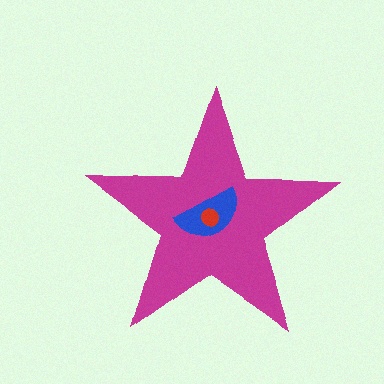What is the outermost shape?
The magenta star.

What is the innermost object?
The red circle.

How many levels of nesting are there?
3.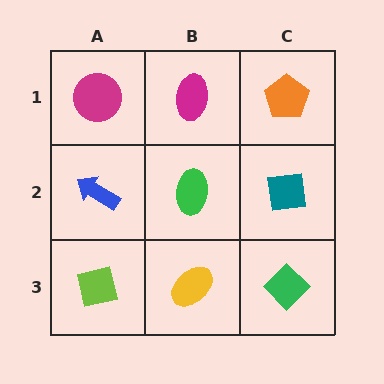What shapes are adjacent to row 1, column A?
A blue arrow (row 2, column A), a magenta ellipse (row 1, column B).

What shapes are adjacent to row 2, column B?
A magenta ellipse (row 1, column B), a yellow ellipse (row 3, column B), a blue arrow (row 2, column A), a teal square (row 2, column C).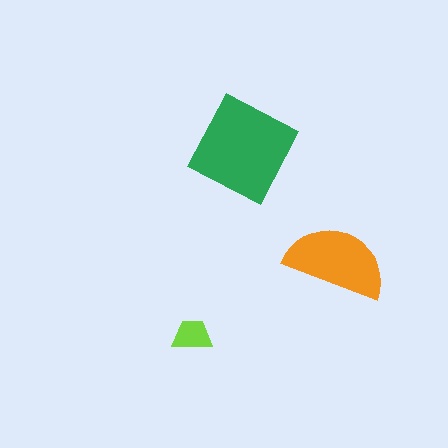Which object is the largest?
The green square.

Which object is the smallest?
The lime trapezoid.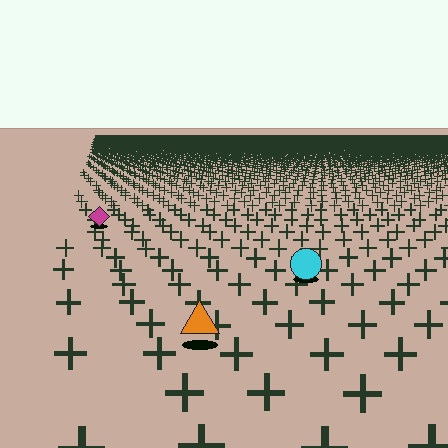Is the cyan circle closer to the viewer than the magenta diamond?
Yes. The cyan circle is closer — you can tell from the texture gradient: the ground texture is coarser near it.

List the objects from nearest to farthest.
From nearest to farthest: the orange triangle, the cyan circle, the magenta diamond.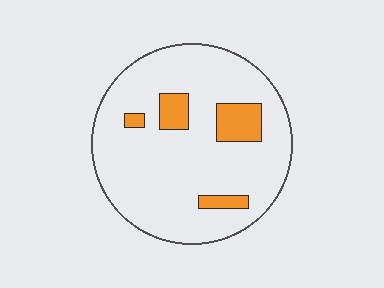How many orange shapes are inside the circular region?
4.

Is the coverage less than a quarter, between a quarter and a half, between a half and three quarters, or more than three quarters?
Less than a quarter.